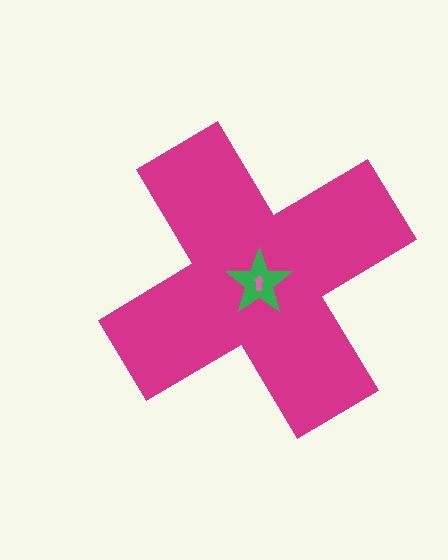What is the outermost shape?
The magenta cross.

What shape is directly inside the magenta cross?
The green star.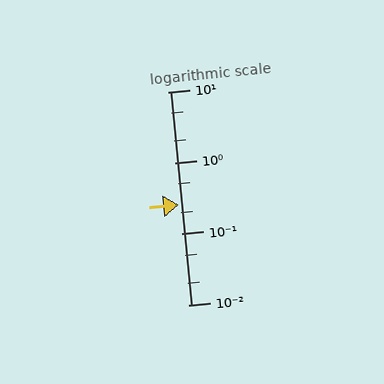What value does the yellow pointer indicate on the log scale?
The pointer indicates approximately 0.26.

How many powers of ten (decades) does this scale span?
The scale spans 3 decades, from 0.01 to 10.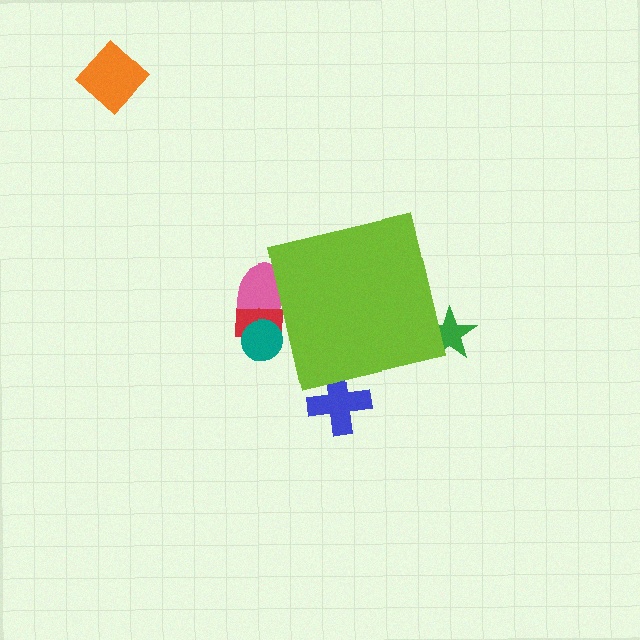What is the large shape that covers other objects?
A lime square.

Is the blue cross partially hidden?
Yes, the blue cross is partially hidden behind the lime square.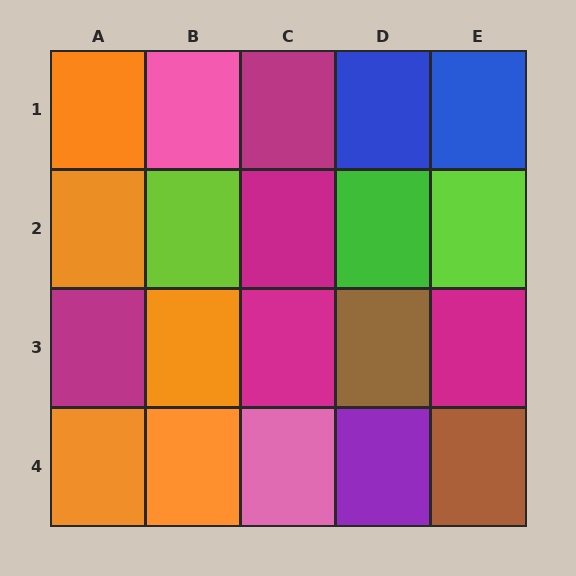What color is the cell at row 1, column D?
Blue.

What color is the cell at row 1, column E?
Blue.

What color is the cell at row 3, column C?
Magenta.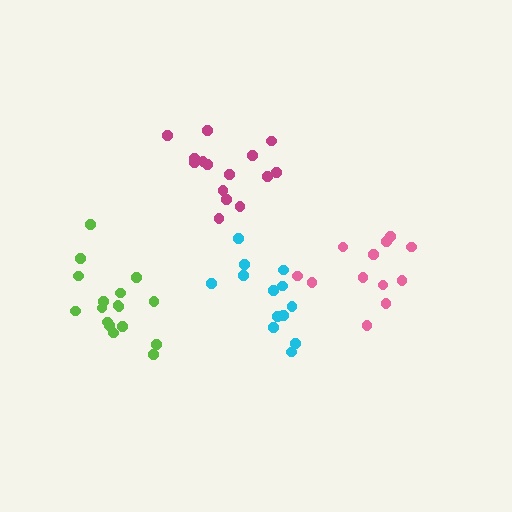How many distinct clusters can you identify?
There are 4 distinct clusters.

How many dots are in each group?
Group 1: 13 dots, Group 2: 17 dots, Group 3: 12 dots, Group 4: 15 dots (57 total).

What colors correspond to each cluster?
The clusters are colored: cyan, lime, pink, magenta.